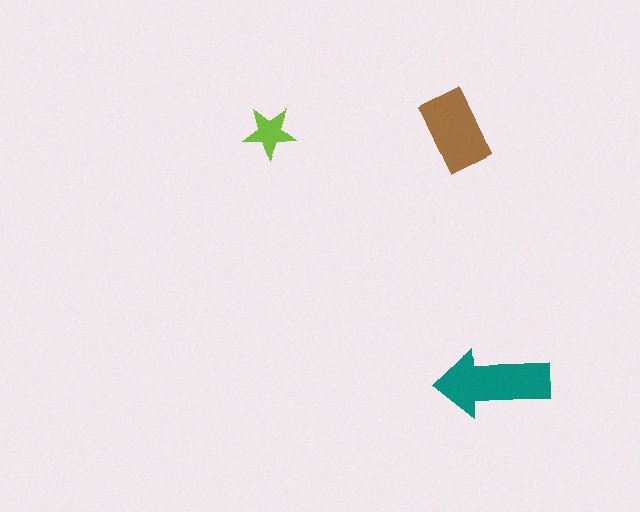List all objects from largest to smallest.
The teal arrow, the brown rectangle, the lime star.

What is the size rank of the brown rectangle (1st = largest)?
2nd.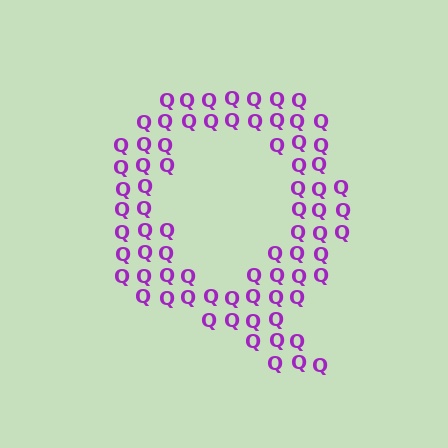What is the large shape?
The large shape is the letter Q.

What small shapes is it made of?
It is made of small letter Q's.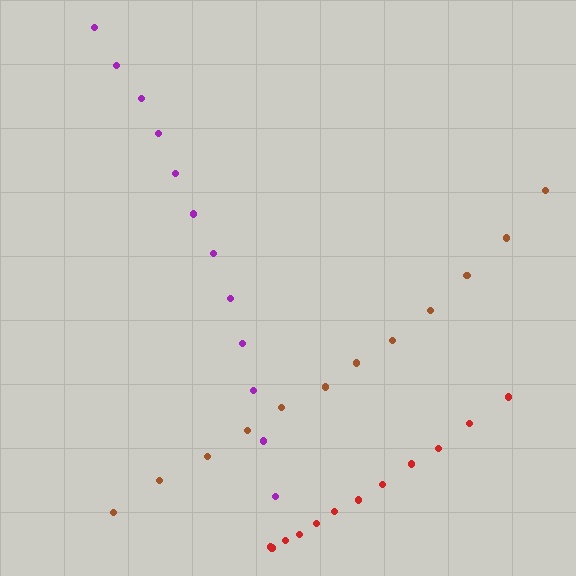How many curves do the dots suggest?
There are 3 distinct paths.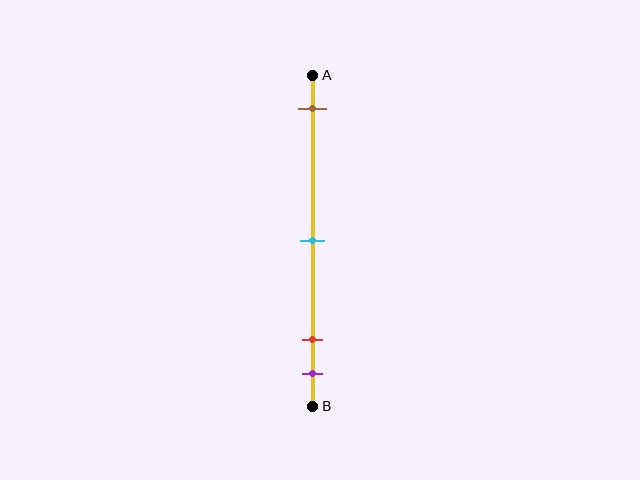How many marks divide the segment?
There are 4 marks dividing the segment.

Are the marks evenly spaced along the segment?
No, the marks are not evenly spaced.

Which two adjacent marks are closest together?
The red and purple marks are the closest adjacent pair.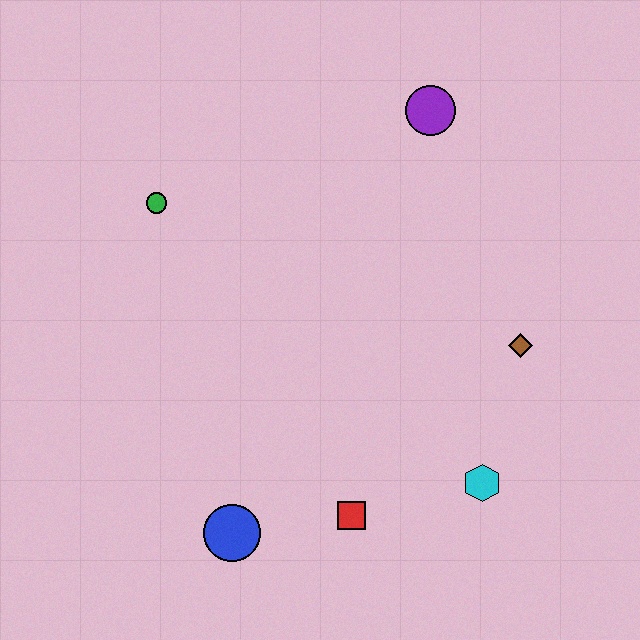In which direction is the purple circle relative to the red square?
The purple circle is above the red square.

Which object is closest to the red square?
The blue circle is closest to the red square.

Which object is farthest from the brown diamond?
The green circle is farthest from the brown diamond.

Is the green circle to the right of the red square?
No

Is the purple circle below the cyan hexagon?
No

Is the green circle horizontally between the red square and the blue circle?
No